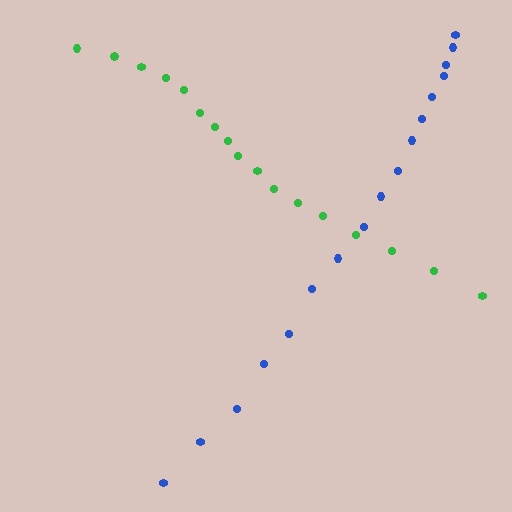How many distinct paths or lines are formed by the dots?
There are 2 distinct paths.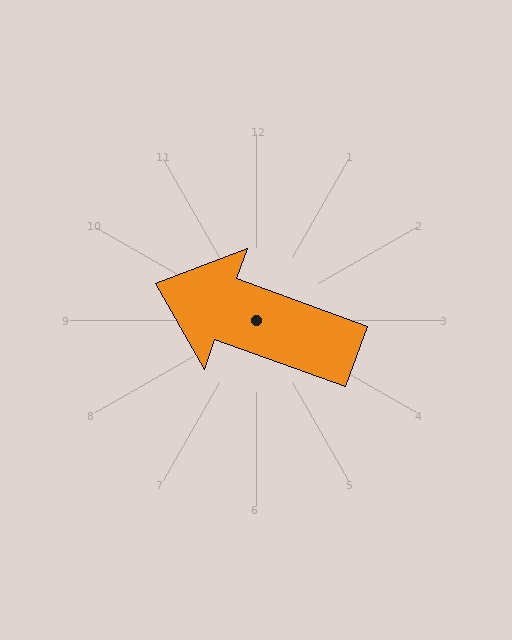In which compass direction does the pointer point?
West.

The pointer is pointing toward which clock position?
Roughly 10 o'clock.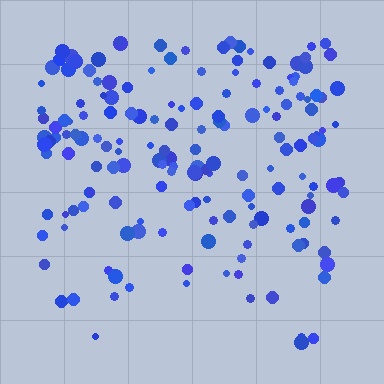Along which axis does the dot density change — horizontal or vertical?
Vertical.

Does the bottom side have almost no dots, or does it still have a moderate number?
Still a moderate number, just noticeably fewer than the top.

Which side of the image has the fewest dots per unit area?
The bottom.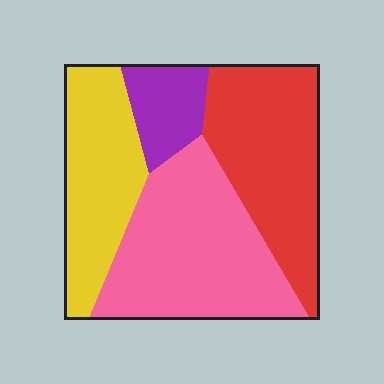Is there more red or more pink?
Pink.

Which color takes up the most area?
Pink, at roughly 35%.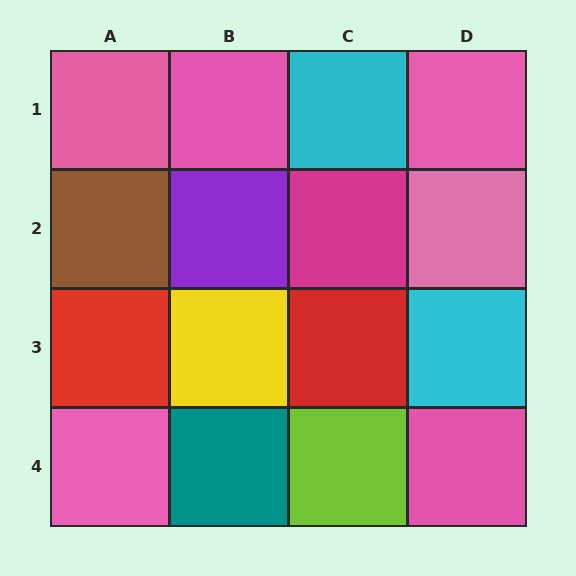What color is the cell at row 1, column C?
Cyan.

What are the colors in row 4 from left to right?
Pink, teal, lime, pink.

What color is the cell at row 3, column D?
Cyan.